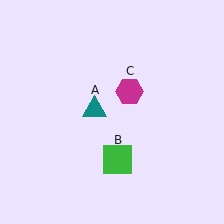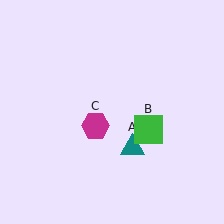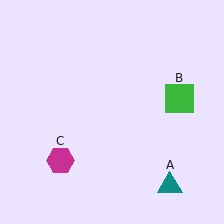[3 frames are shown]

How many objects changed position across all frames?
3 objects changed position: teal triangle (object A), green square (object B), magenta hexagon (object C).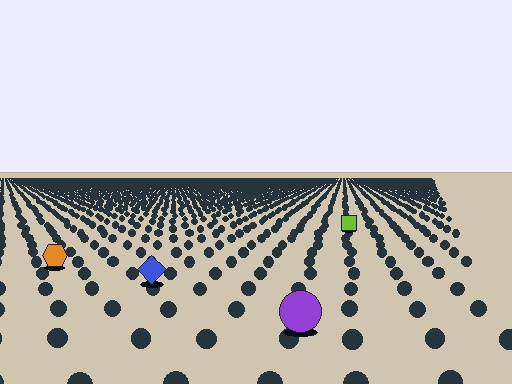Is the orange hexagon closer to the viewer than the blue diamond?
No. The blue diamond is closer — you can tell from the texture gradient: the ground texture is coarser near it.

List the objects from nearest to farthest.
From nearest to farthest: the purple circle, the blue diamond, the orange hexagon, the lime square.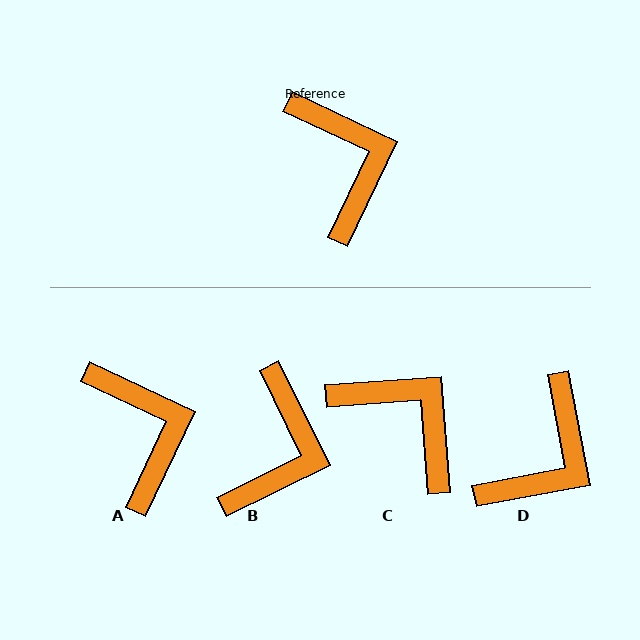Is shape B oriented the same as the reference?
No, it is off by about 38 degrees.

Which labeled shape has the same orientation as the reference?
A.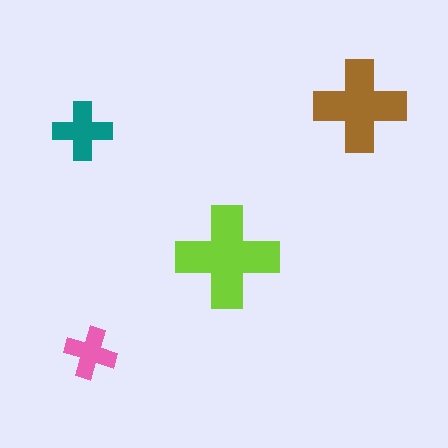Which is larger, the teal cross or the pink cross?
The teal one.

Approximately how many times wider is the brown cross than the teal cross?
About 1.5 times wider.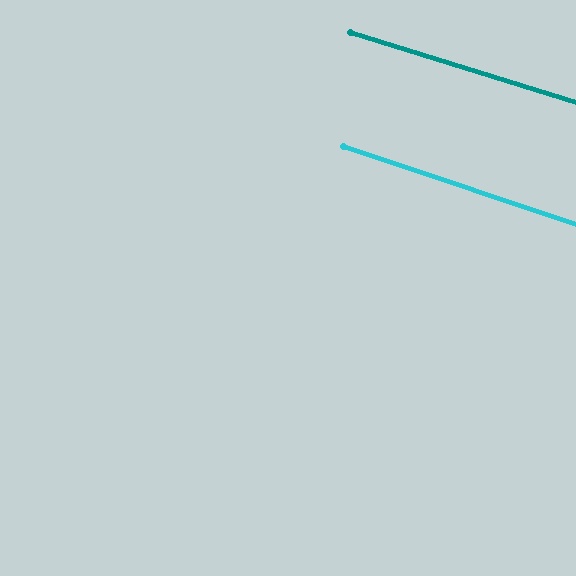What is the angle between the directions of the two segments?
Approximately 1 degree.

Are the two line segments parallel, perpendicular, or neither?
Parallel — their directions differ by only 1.2°.